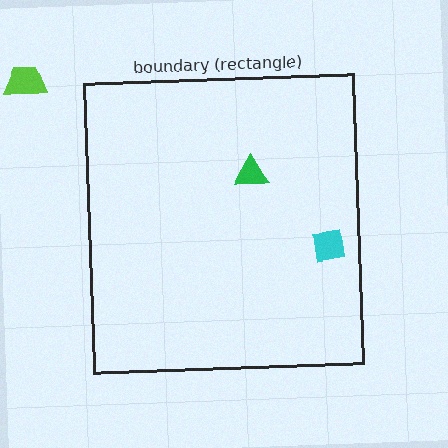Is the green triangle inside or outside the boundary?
Inside.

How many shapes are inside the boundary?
2 inside, 1 outside.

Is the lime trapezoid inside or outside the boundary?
Outside.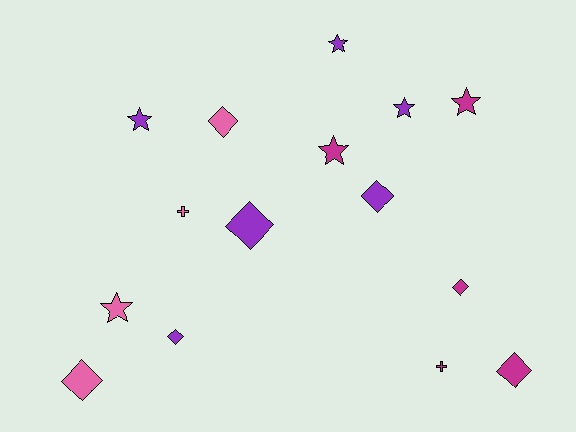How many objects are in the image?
There are 15 objects.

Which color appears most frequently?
Purple, with 6 objects.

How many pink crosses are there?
There is 1 pink cross.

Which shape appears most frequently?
Diamond, with 7 objects.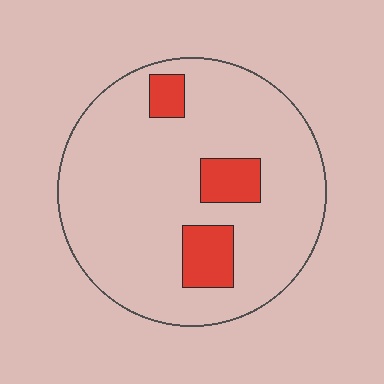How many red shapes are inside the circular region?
3.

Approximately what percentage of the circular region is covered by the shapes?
Approximately 15%.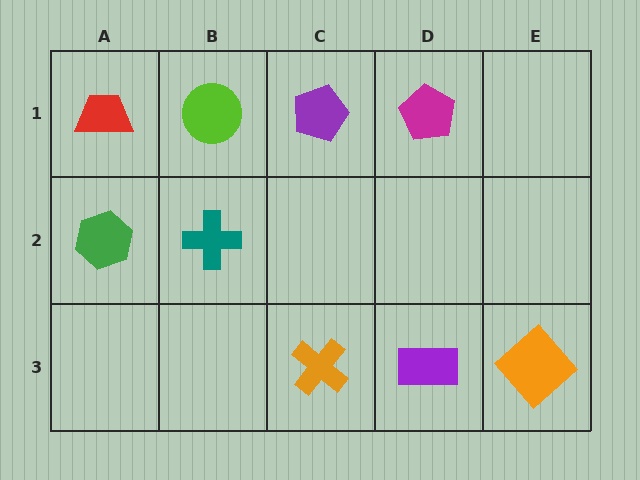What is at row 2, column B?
A teal cross.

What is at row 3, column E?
An orange diamond.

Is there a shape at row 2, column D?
No, that cell is empty.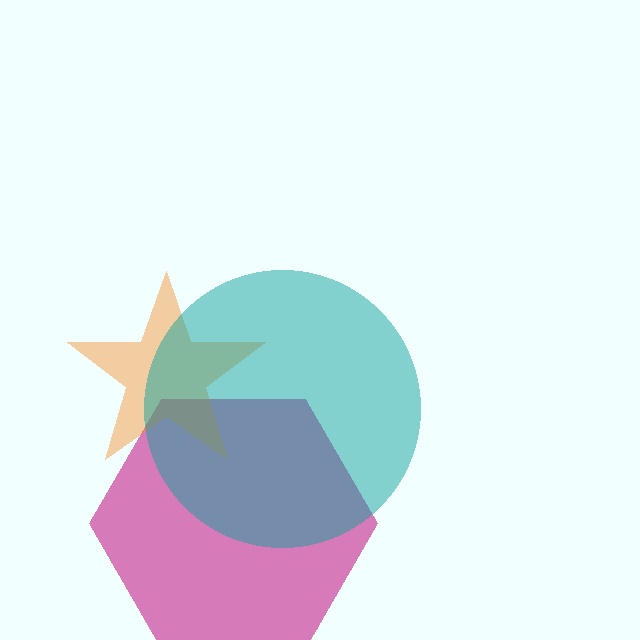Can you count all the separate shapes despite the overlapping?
Yes, there are 3 separate shapes.